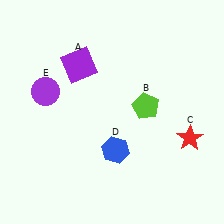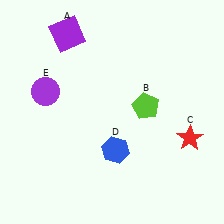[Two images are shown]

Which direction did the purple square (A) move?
The purple square (A) moved up.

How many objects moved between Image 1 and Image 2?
1 object moved between the two images.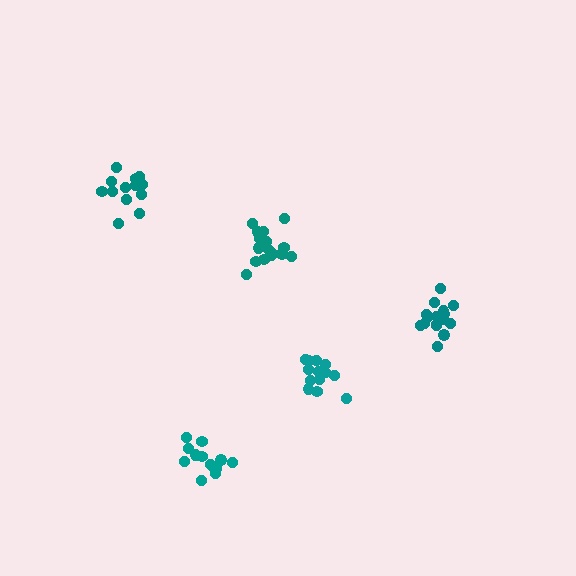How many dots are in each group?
Group 1: 19 dots, Group 2: 14 dots, Group 3: 15 dots, Group 4: 13 dots, Group 5: 17 dots (78 total).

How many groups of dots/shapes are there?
There are 5 groups.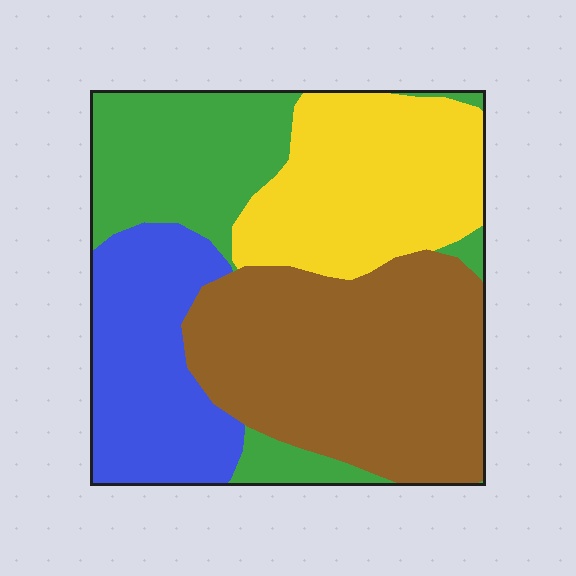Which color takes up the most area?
Brown, at roughly 35%.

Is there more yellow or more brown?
Brown.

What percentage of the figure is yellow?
Yellow covers around 25% of the figure.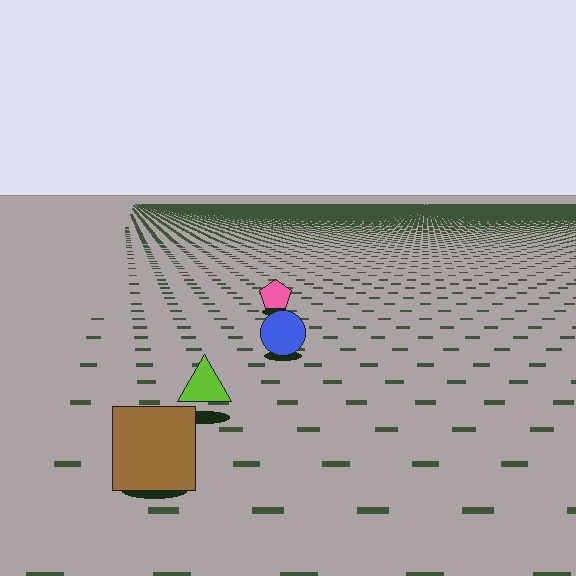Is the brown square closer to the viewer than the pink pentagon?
Yes. The brown square is closer — you can tell from the texture gradient: the ground texture is coarser near it.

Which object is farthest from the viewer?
The pink pentagon is farthest from the viewer. It appears smaller and the ground texture around it is denser.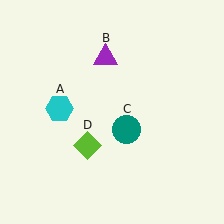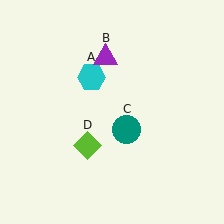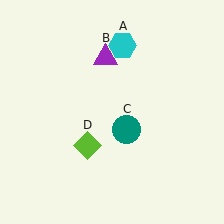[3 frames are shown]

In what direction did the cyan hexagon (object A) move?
The cyan hexagon (object A) moved up and to the right.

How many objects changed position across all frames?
1 object changed position: cyan hexagon (object A).